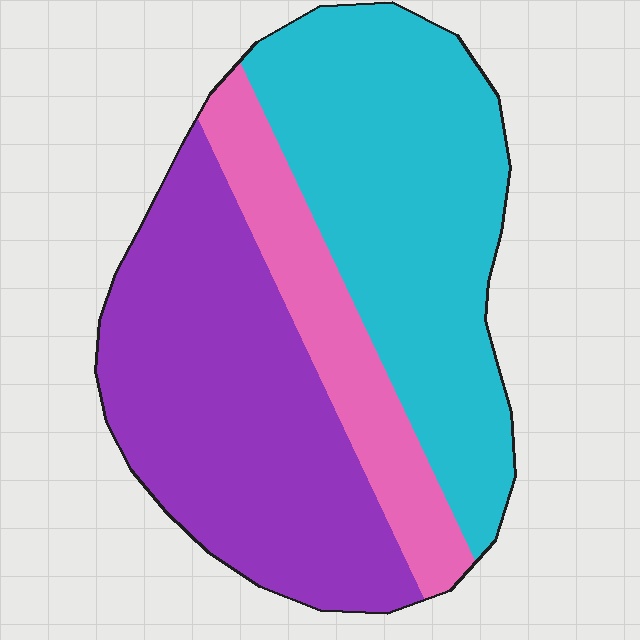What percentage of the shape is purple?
Purple takes up between a quarter and a half of the shape.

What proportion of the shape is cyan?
Cyan takes up between a quarter and a half of the shape.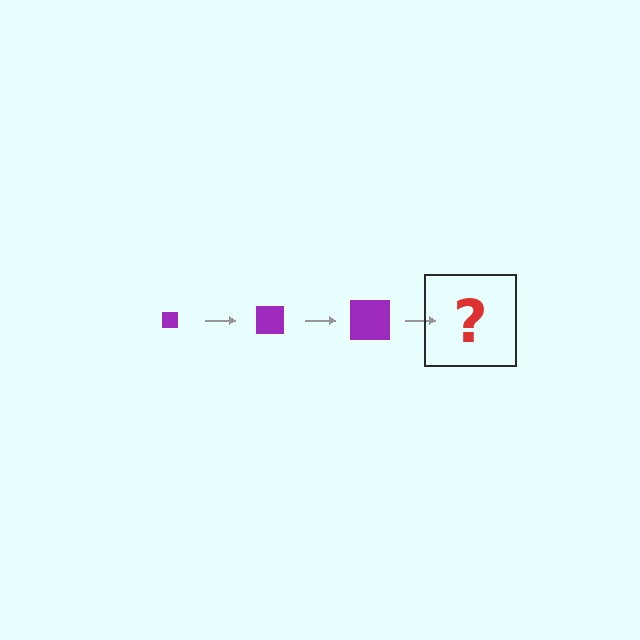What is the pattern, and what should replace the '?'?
The pattern is that the square gets progressively larger each step. The '?' should be a purple square, larger than the previous one.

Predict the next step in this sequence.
The next step is a purple square, larger than the previous one.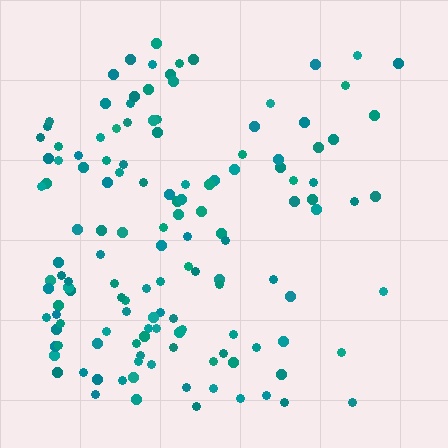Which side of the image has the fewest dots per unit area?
The right.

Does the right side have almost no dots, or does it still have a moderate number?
Still a moderate number, just noticeably fewer than the left.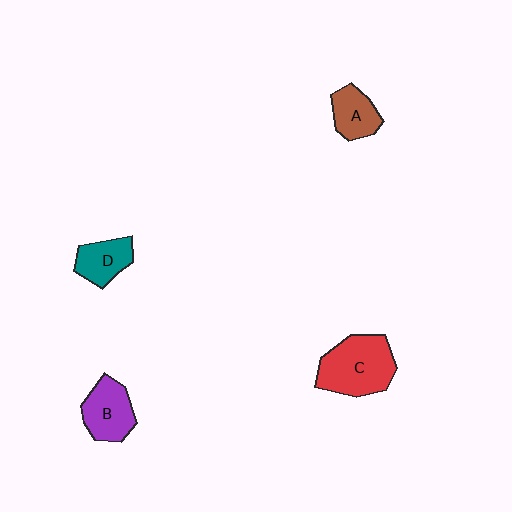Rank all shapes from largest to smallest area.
From largest to smallest: C (red), B (purple), D (teal), A (brown).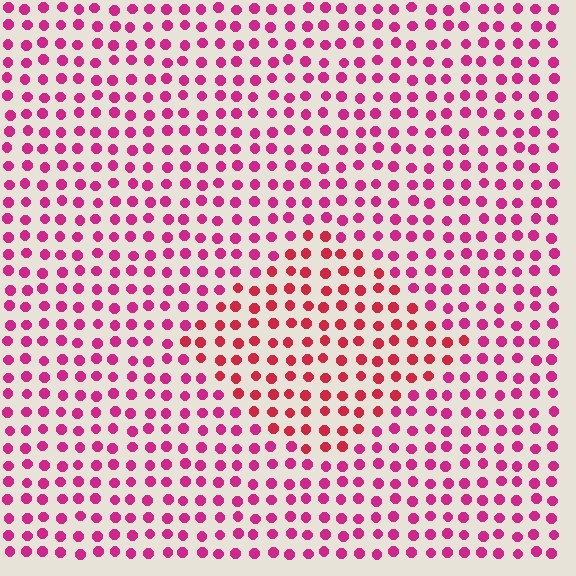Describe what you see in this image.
The image is filled with small magenta elements in a uniform arrangement. A diamond-shaped region is visible where the elements are tinted to a slightly different hue, forming a subtle color boundary.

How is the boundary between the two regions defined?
The boundary is defined purely by a slight shift in hue (about 26 degrees). Spacing, size, and orientation are identical on both sides.